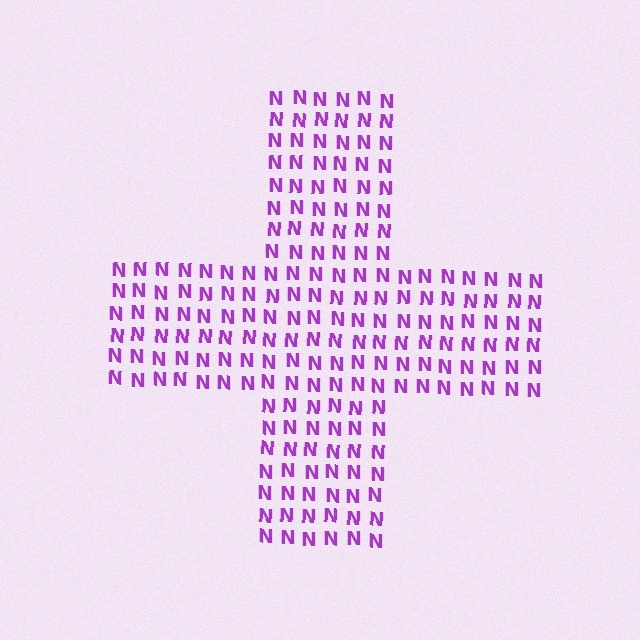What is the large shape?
The large shape is a cross.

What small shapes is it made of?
It is made of small letter N's.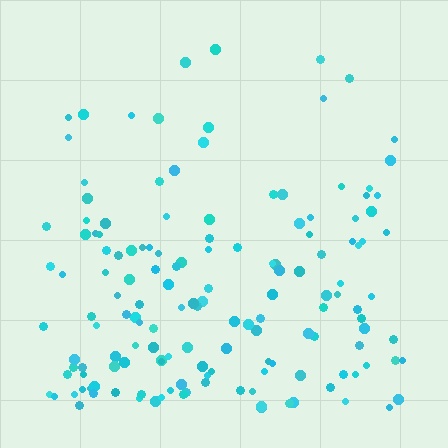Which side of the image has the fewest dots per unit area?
The top.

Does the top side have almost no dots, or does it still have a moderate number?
Still a moderate number, just noticeably fewer than the bottom.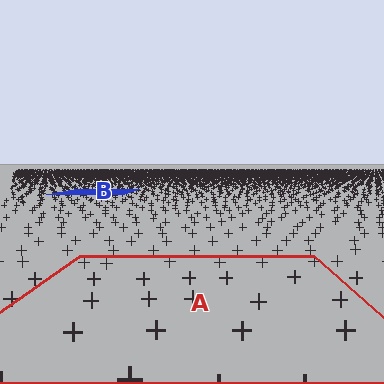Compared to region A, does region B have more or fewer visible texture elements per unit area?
Region B has more texture elements per unit area — they are packed more densely because it is farther away.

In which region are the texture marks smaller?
The texture marks are smaller in region B, because it is farther away.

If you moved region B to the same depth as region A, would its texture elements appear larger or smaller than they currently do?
They would appear larger. At a closer depth, the same texture elements are projected at a bigger on-screen size.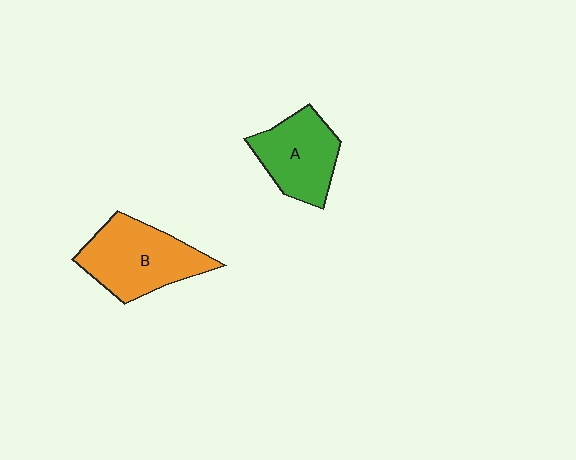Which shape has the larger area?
Shape B (orange).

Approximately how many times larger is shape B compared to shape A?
Approximately 1.2 times.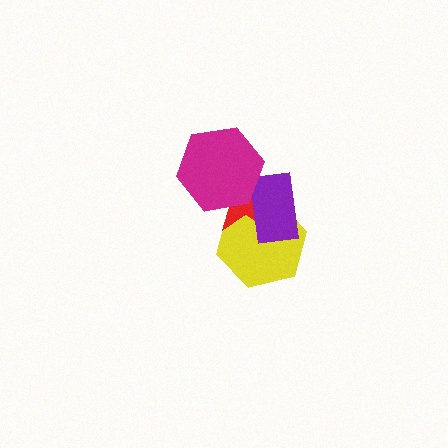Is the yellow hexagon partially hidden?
Yes, it is partially covered by another shape.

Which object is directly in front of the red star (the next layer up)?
The purple rectangle is directly in front of the red star.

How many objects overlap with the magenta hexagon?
2 objects overlap with the magenta hexagon.